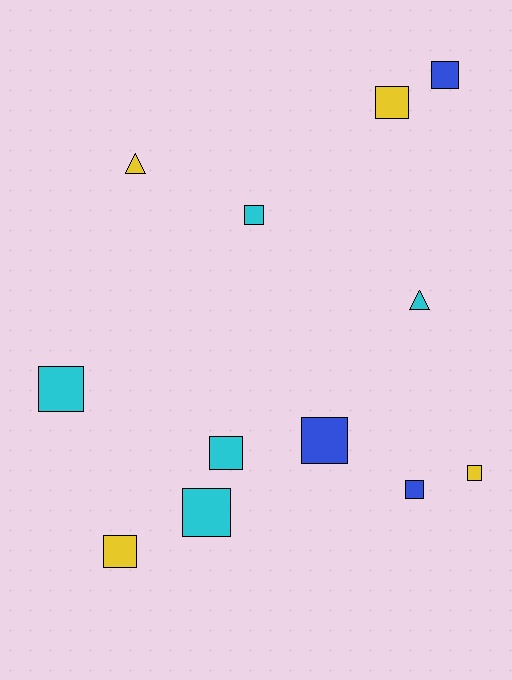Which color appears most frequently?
Cyan, with 5 objects.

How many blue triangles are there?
There are no blue triangles.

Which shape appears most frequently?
Square, with 10 objects.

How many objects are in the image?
There are 12 objects.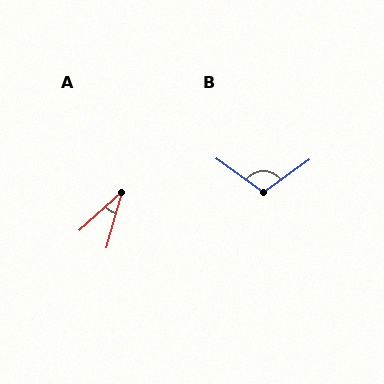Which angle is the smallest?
A, at approximately 32 degrees.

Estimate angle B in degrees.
Approximately 108 degrees.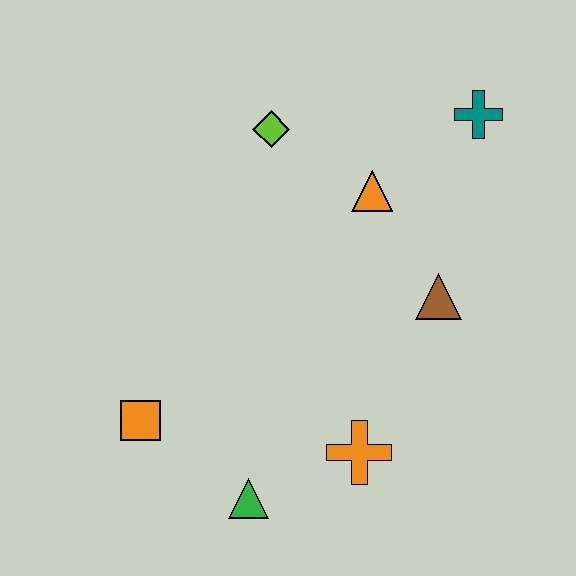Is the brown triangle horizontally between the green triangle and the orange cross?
No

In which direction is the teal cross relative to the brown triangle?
The teal cross is above the brown triangle.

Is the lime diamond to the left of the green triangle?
No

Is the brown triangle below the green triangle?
No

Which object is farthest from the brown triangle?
The orange square is farthest from the brown triangle.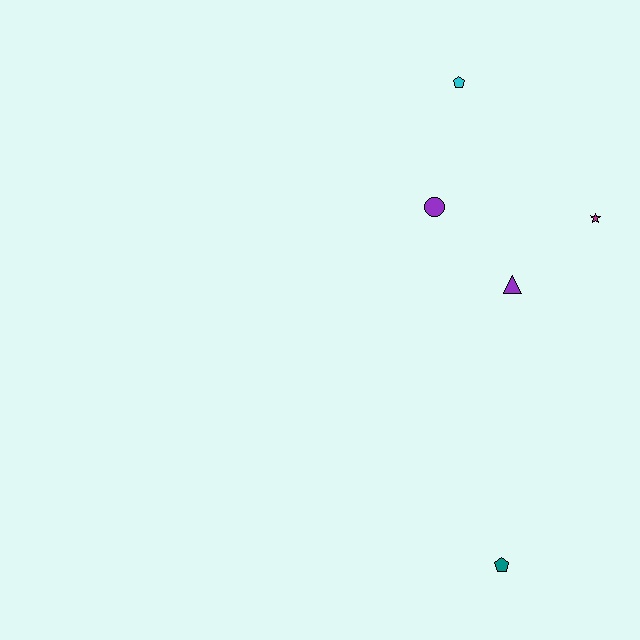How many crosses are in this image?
There are no crosses.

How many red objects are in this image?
There are no red objects.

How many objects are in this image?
There are 5 objects.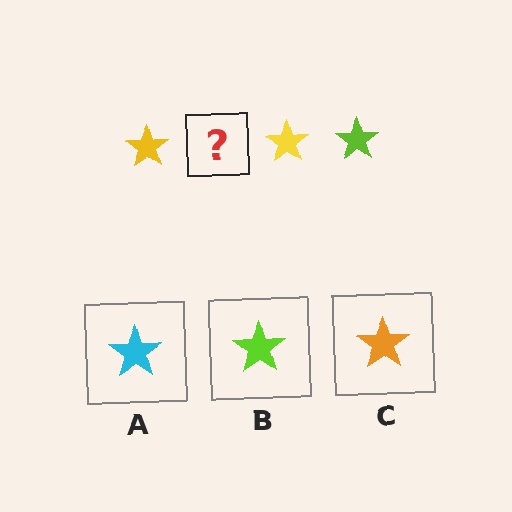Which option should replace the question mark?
Option B.